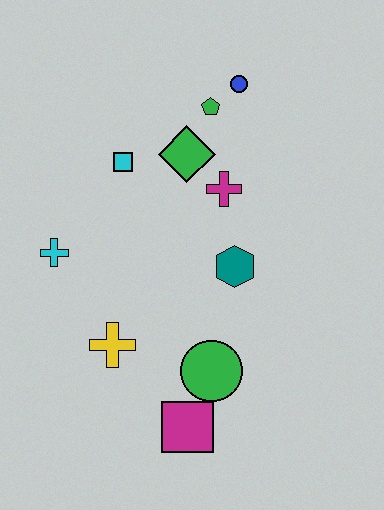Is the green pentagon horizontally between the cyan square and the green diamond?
No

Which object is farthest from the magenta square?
The blue circle is farthest from the magenta square.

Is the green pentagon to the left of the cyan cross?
No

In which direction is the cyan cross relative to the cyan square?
The cyan cross is below the cyan square.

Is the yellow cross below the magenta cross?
Yes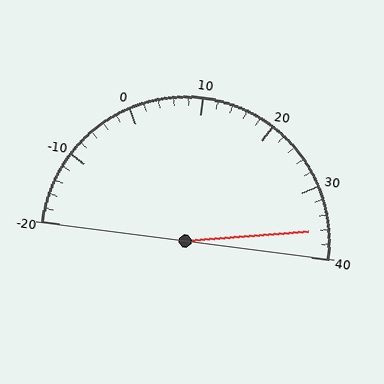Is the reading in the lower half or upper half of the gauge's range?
The reading is in the upper half of the range (-20 to 40).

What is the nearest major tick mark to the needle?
The nearest major tick mark is 40.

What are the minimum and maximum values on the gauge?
The gauge ranges from -20 to 40.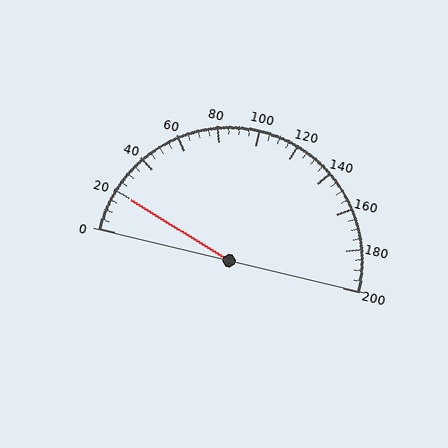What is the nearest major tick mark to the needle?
The nearest major tick mark is 20.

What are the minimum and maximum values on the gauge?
The gauge ranges from 0 to 200.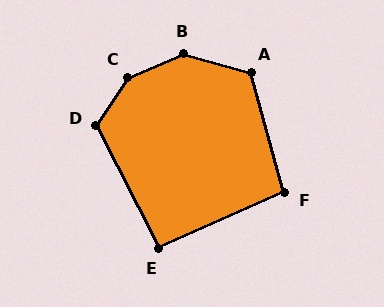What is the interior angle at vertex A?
Approximately 121 degrees (obtuse).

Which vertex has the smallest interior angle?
E, at approximately 93 degrees.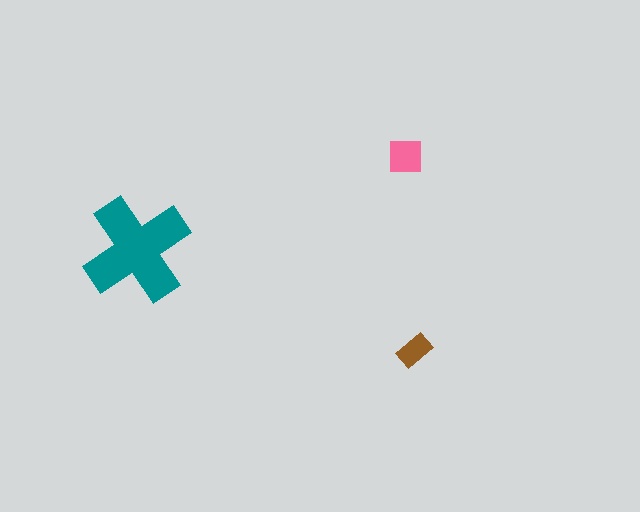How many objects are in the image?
There are 3 objects in the image.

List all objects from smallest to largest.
The brown rectangle, the pink square, the teal cross.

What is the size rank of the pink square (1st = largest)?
2nd.